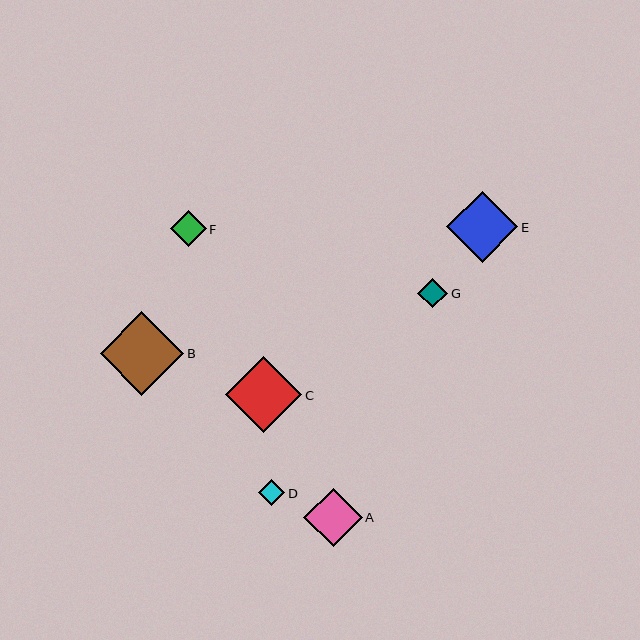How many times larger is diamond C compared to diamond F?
Diamond C is approximately 2.1 times the size of diamond F.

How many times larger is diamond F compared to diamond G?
Diamond F is approximately 1.2 times the size of diamond G.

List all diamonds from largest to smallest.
From largest to smallest: B, C, E, A, F, G, D.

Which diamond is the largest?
Diamond B is the largest with a size of approximately 84 pixels.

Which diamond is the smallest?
Diamond D is the smallest with a size of approximately 26 pixels.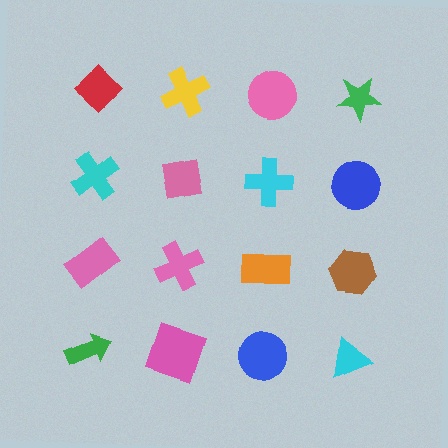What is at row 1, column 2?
A yellow cross.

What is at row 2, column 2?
A pink square.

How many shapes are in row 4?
4 shapes.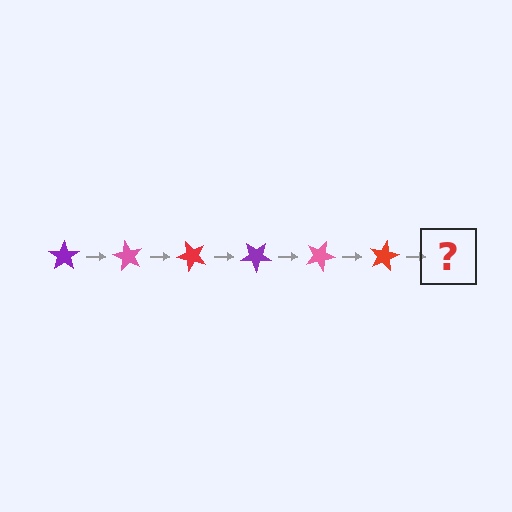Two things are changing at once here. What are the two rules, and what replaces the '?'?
The two rules are that it rotates 60 degrees each step and the color cycles through purple, pink, and red. The '?' should be a purple star, rotated 360 degrees from the start.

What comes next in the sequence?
The next element should be a purple star, rotated 360 degrees from the start.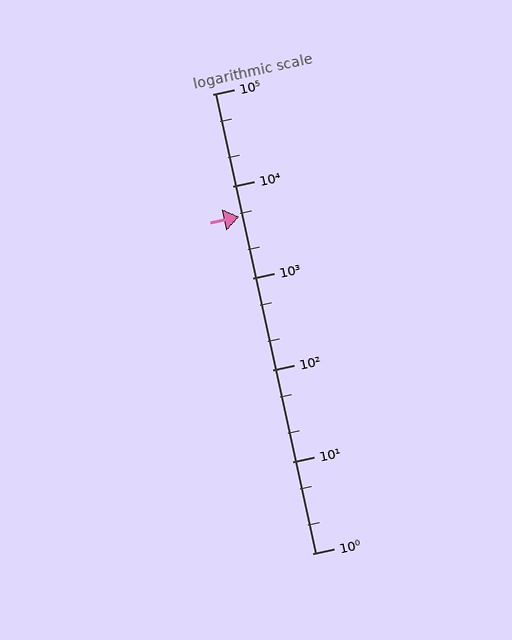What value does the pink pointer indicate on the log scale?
The pointer indicates approximately 4600.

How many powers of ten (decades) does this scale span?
The scale spans 5 decades, from 1 to 100000.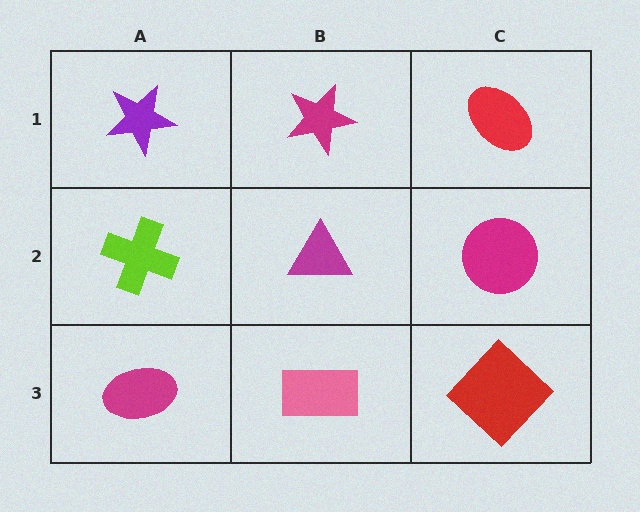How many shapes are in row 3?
3 shapes.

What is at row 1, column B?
A magenta star.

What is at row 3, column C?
A red diamond.